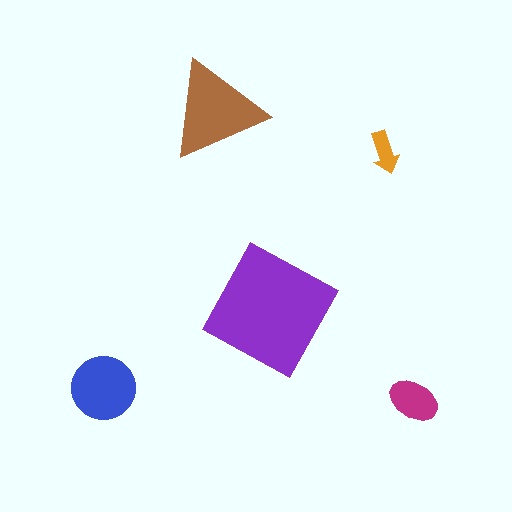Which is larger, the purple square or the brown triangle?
The purple square.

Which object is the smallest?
The orange arrow.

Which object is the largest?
The purple square.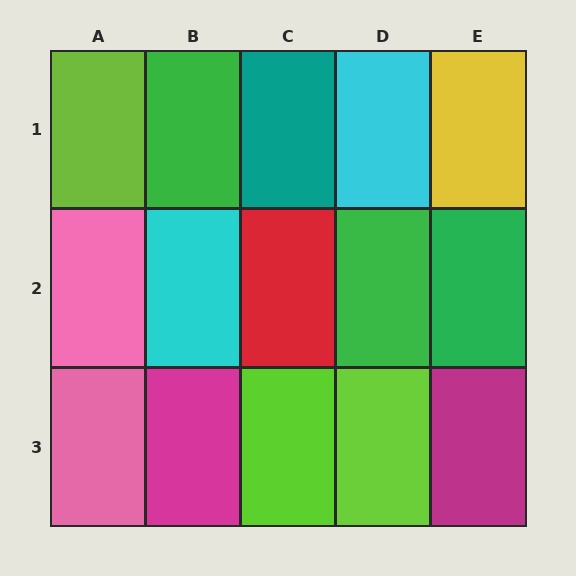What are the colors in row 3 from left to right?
Pink, magenta, lime, lime, magenta.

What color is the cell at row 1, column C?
Teal.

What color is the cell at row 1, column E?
Yellow.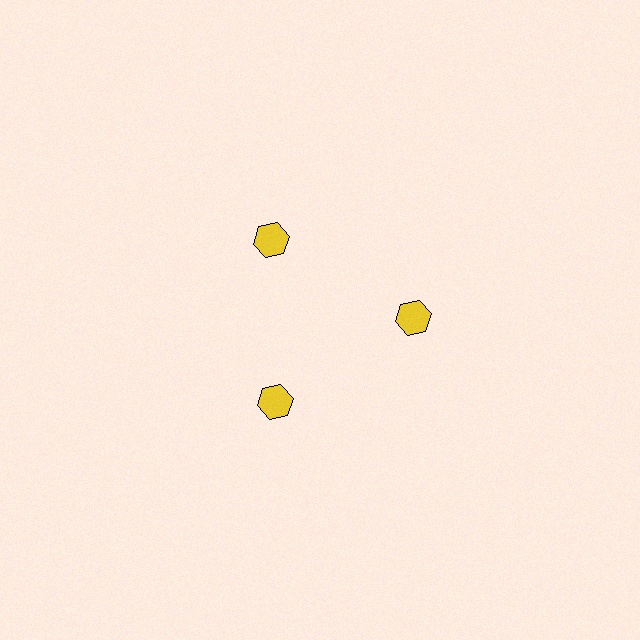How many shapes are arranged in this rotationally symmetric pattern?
There are 3 shapes, arranged in 3 groups of 1.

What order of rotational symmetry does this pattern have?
This pattern has 3-fold rotational symmetry.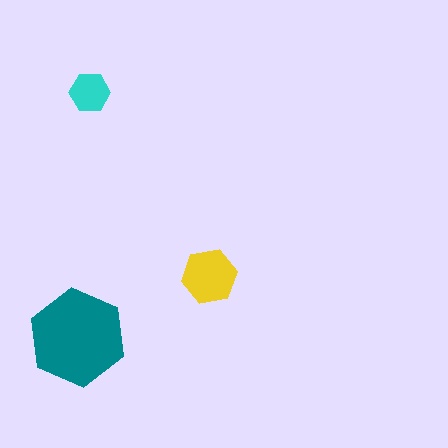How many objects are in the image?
There are 3 objects in the image.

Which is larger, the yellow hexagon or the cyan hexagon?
The yellow one.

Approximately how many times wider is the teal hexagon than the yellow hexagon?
About 1.5 times wider.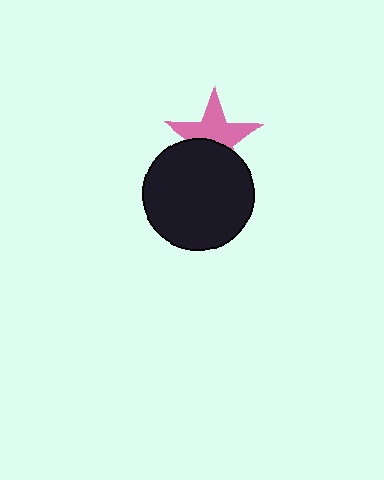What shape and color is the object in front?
The object in front is a black circle.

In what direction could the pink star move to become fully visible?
The pink star could move up. That would shift it out from behind the black circle entirely.